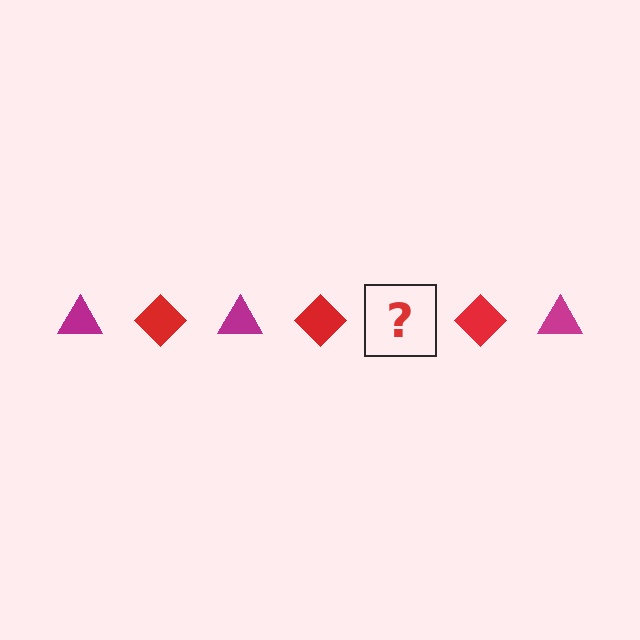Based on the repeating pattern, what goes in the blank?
The blank should be a magenta triangle.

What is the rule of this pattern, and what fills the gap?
The rule is that the pattern alternates between magenta triangle and red diamond. The gap should be filled with a magenta triangle.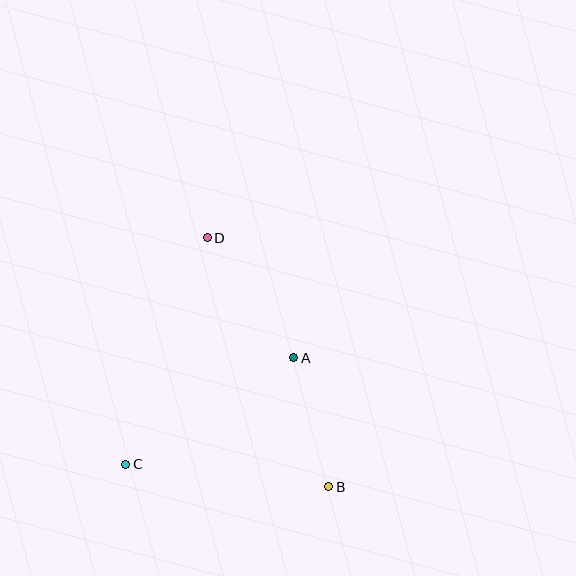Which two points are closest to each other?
Points A and B are closest to each other.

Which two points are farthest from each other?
Points B and D are farthest from each other.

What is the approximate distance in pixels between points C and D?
The distance between C and D is approximately 241 pixels.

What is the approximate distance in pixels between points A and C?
The distance between A and C is approximately 199 pixels.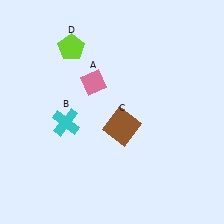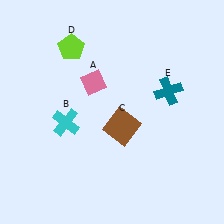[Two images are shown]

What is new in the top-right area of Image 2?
A teal cross (E) was added in the top-right area of Image 2.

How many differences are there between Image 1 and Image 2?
There is 1 difference between the two images.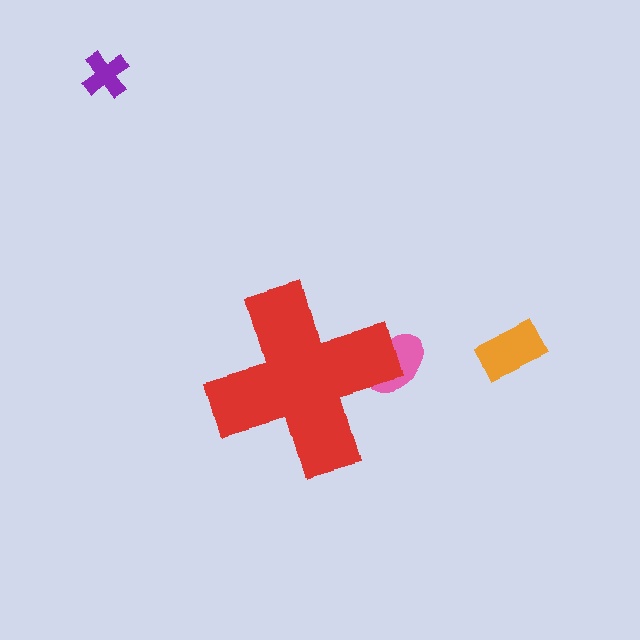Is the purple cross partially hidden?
No, the purple cross is fully visible.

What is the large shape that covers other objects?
A red cross.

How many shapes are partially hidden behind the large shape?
1 shape is partially hidden.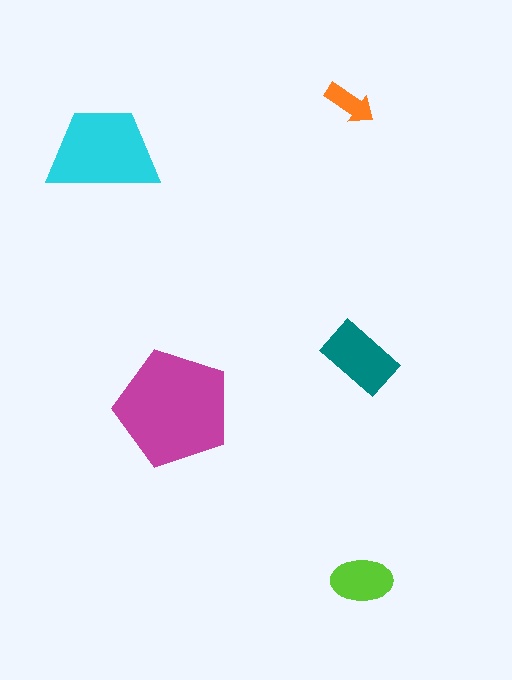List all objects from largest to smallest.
The magenta pentagon, the cyan trapezoid, the teal rectangle, the lime ellipse, the orange arrow.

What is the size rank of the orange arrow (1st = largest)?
5th.